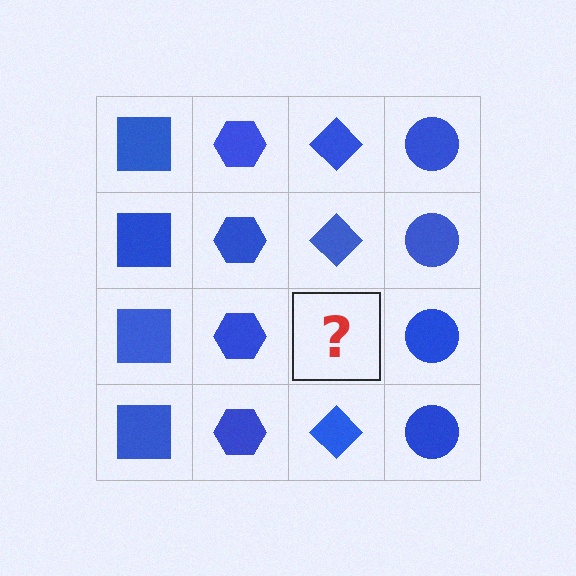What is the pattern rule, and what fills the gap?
The rule is that each column has a consistent shape. The gap should be filled with a blue diamond.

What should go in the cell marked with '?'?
The missing cell should contain a blue diamond.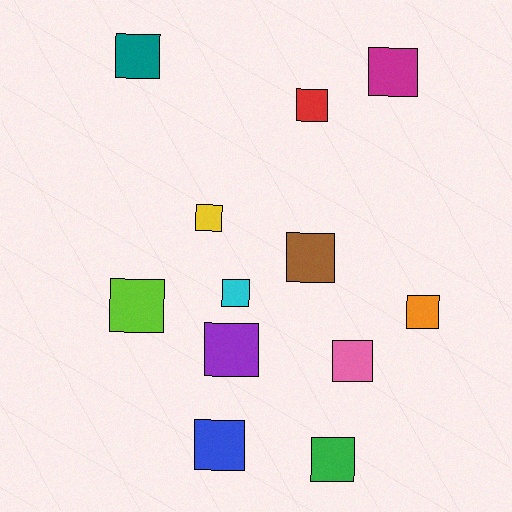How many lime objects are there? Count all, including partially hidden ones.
There is 1 lime object.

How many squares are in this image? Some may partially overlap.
There are 12 squares.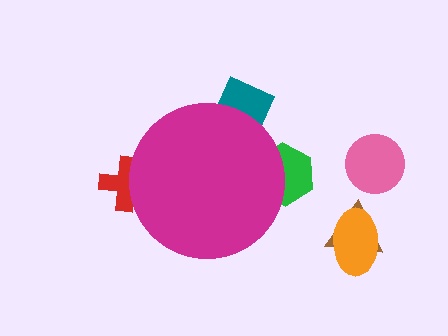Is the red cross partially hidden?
Yes, the red cross is partially hidden behind the magenta circle.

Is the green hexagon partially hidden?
Yes, the green hexagon is partially hidden behind the magenta circle.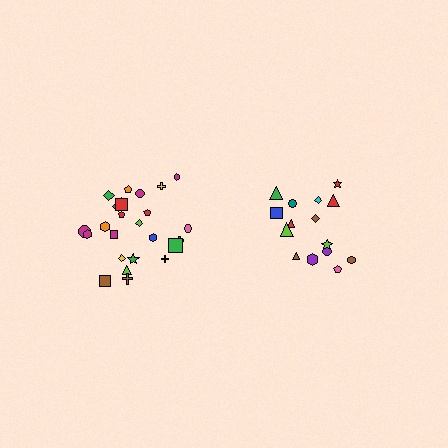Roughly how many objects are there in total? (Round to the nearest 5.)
Roughly 40 objects in total.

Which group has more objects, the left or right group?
The left group.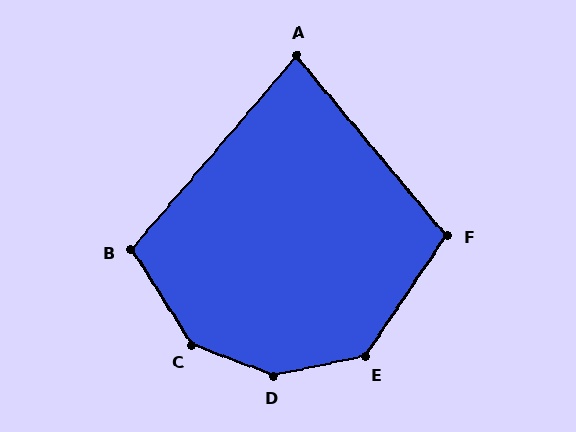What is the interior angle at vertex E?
Approximately 136 degrees (obtuse).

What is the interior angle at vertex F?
Approximately 106 degrees (obtuse).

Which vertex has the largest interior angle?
D, at approximately 147 degrees.